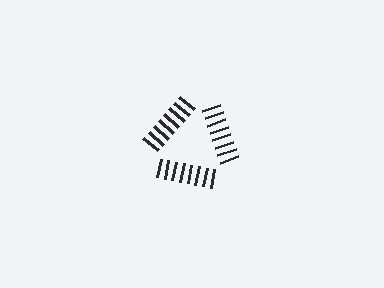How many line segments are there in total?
24 — 8 along each of the 3 edges.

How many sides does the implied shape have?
3 sides — the line-ends trace a triangle.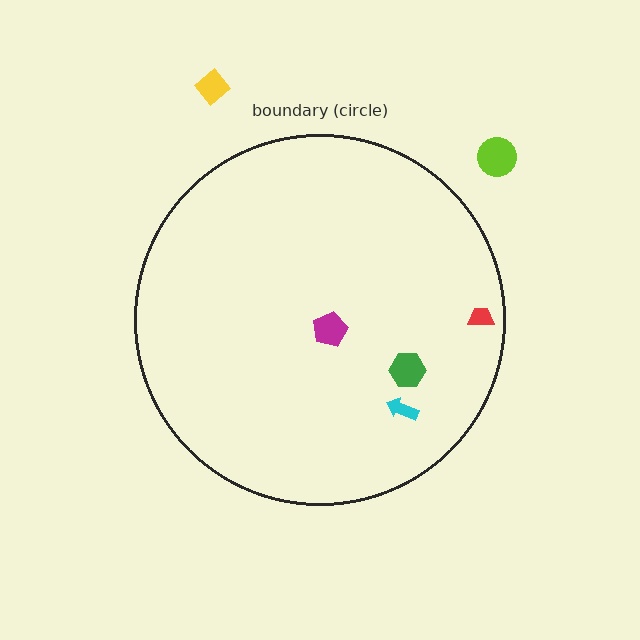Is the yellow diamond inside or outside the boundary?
Outside.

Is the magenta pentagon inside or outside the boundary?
Inside.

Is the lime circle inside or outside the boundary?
Outside.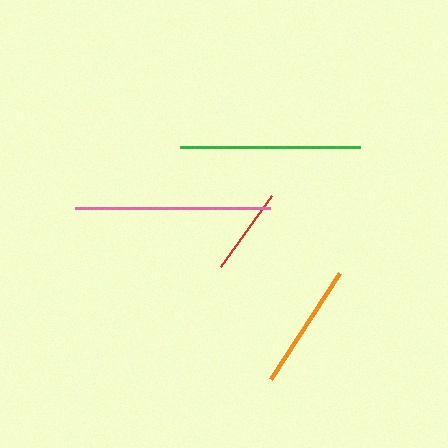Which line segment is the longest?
The pink line is the longest at approximately 195 pixels.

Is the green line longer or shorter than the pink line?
The pink line is longer than the green line.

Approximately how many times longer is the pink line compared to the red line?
The pink line is approximately 2.2 times the length of the red line.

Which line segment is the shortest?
The red line is the shortest at approximately 87 pixels.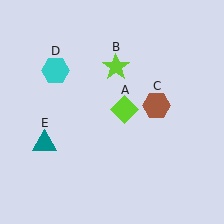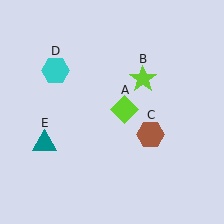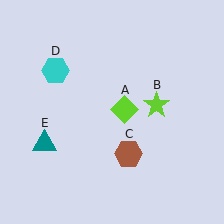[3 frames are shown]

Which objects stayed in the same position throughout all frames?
Lime diamond (object A) and cyan hexagon (object D) and teal triangle (object E) remained stationary.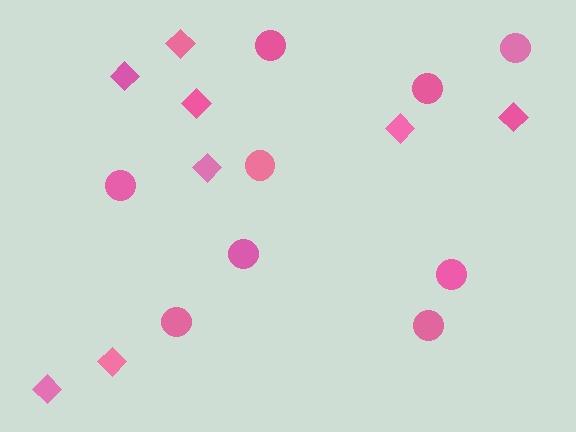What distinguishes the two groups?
There are 2 groups: one group of circles (9) and one group of diamonds (8).